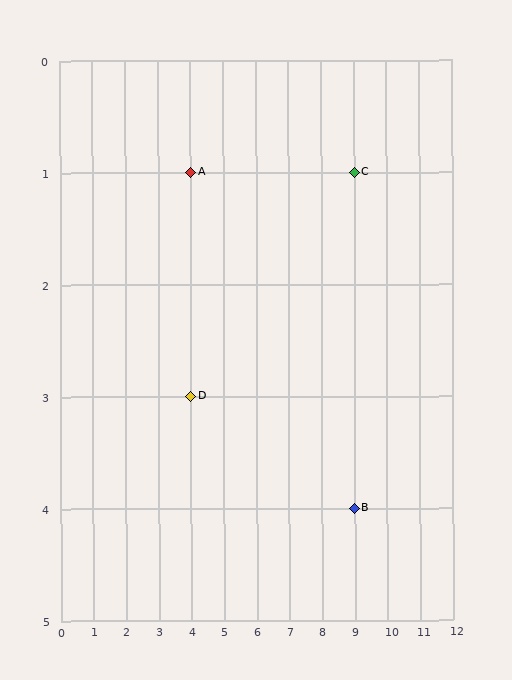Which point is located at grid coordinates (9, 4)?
Point B is at (9, 4).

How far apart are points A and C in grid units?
Points A and C are 5 columns apart.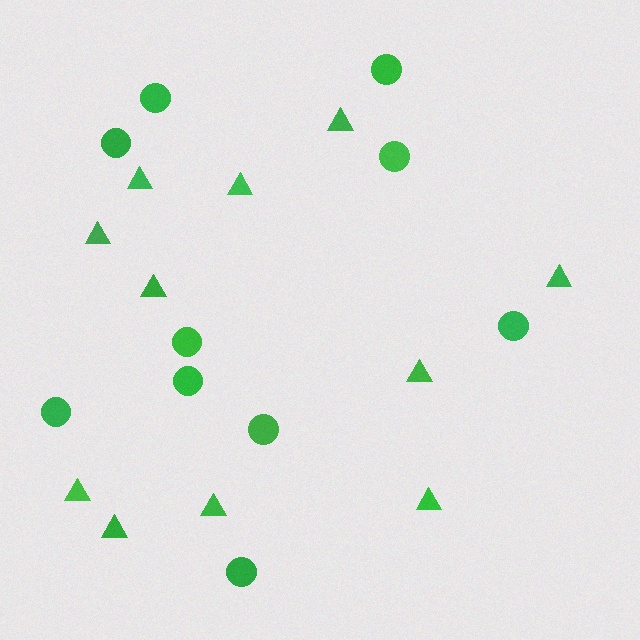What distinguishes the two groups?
There are 2 groups: one group of triangles (11) and one group of circles (10).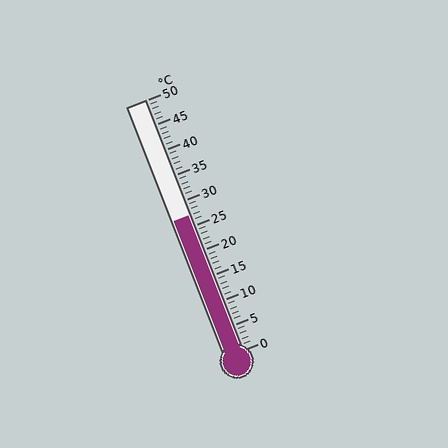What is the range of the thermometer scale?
The thermometer scale ranges from 0°C to 50°C.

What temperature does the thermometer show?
The thermometer shows approximately 27°C.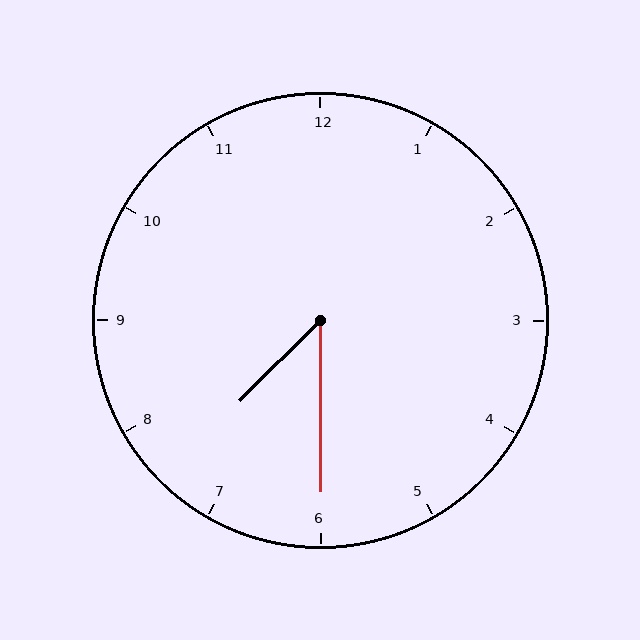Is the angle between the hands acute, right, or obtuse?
It is acute.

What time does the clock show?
7:30.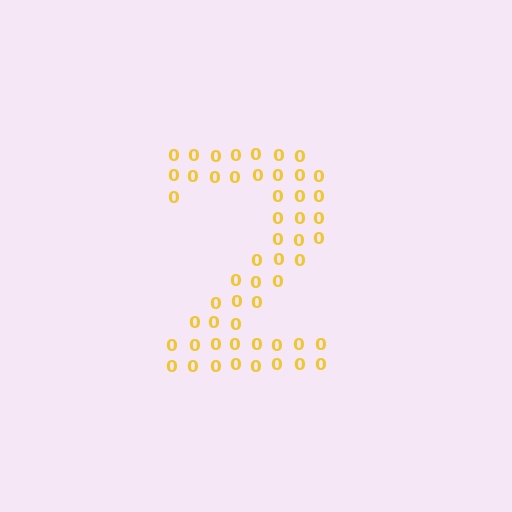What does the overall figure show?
The overall figure shows the digit 2.